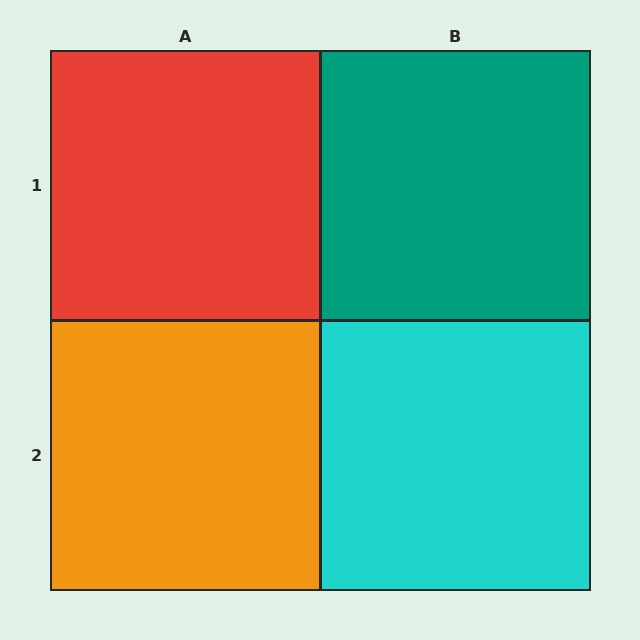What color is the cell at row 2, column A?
Orange.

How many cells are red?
1 cell is red.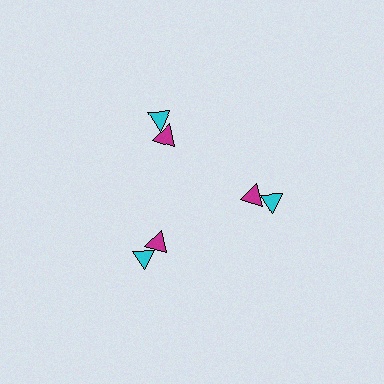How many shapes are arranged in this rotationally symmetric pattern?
There are 6 shapes, arranged in 3 groups of 2.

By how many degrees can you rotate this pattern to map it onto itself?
The pattern maps onto itself every 120 degrees of rotation.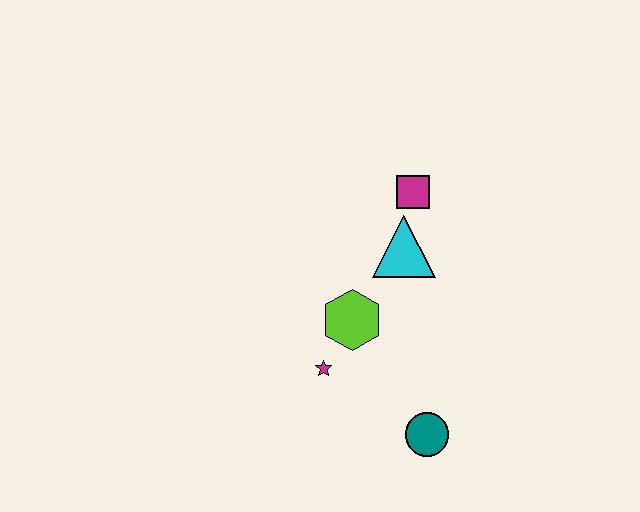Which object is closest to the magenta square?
The cyan triangle is closest to the magenta square.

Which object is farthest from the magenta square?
The teal circle is farthest from the magenta square.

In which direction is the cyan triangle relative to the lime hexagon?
The cyan triangle is above the lime hexagon.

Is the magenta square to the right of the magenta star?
Yes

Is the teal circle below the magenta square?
Yes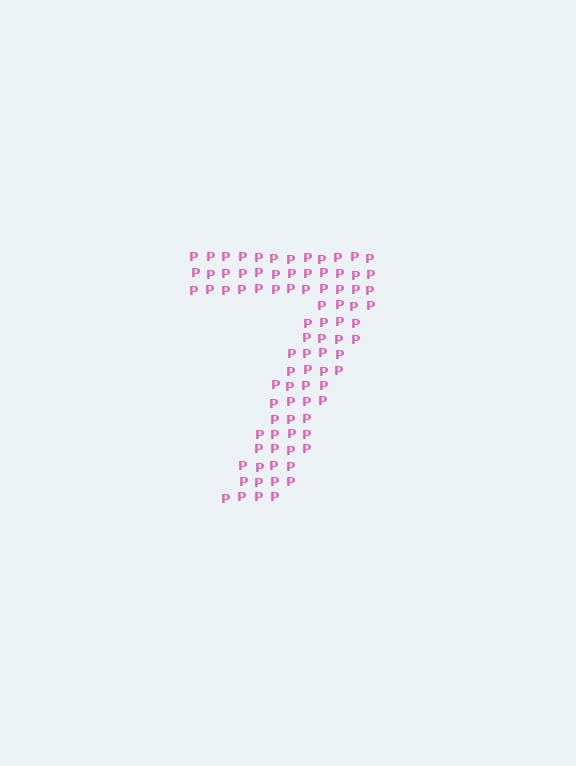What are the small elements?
The small elements are letter P's.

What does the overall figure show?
The overall figure shows the digit 7.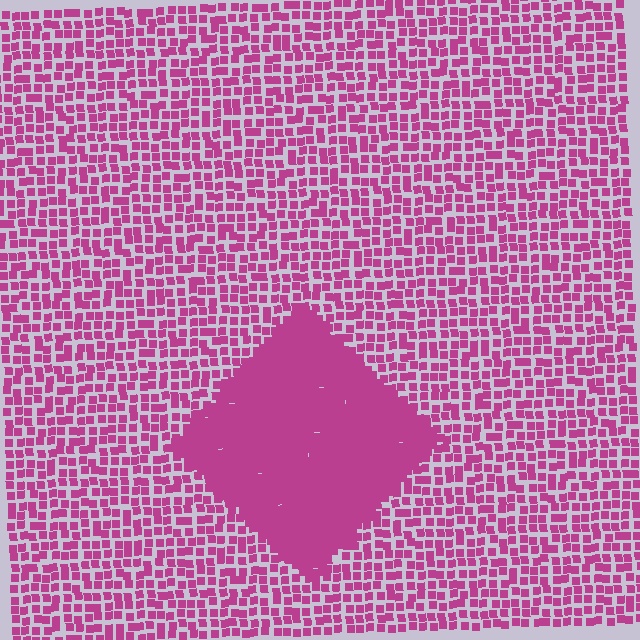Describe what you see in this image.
The image contains small magenta elements arranged at two different densities. A diamond-shaped region is visible where the elements are more densely packed than the surrounding area.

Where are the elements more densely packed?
The elements are more densely packed inside the diamond boundary.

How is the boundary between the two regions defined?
The boundary is defined by a change in element density (approximately 2.6x ratio). All elements are the same color, size, and shape.